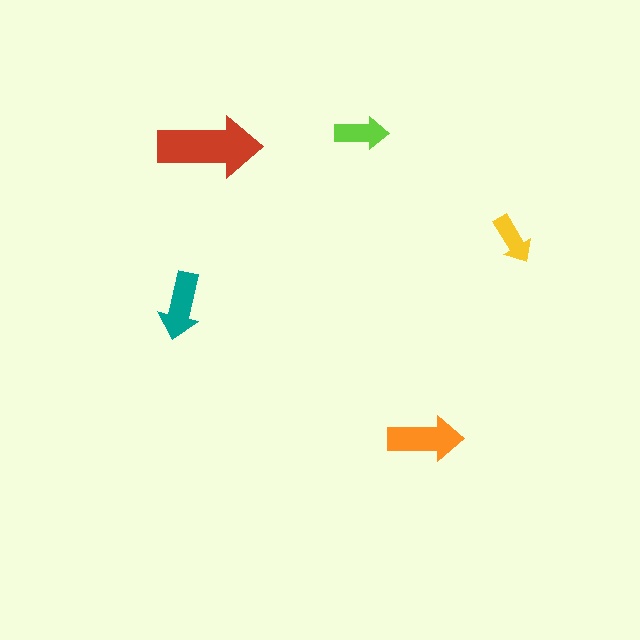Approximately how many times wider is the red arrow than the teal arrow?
About 1.5 times wider.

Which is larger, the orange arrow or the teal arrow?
The orange one.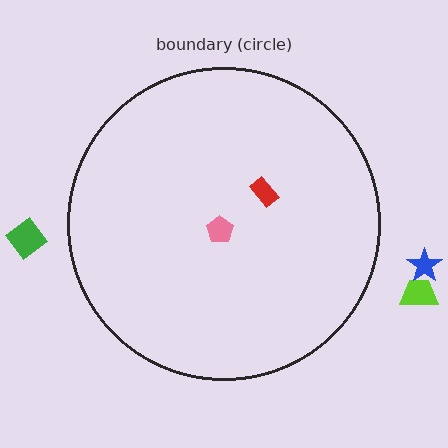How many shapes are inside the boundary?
2 inside, 3 outside.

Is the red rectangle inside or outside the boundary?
Inside.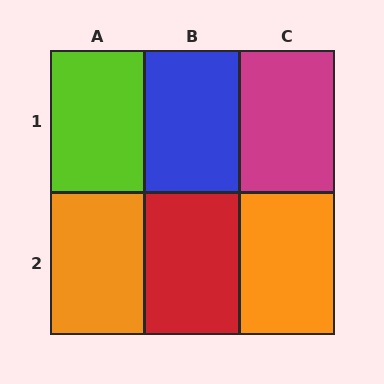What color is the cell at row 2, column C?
Orange.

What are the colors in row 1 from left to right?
Lime, blue, magenta.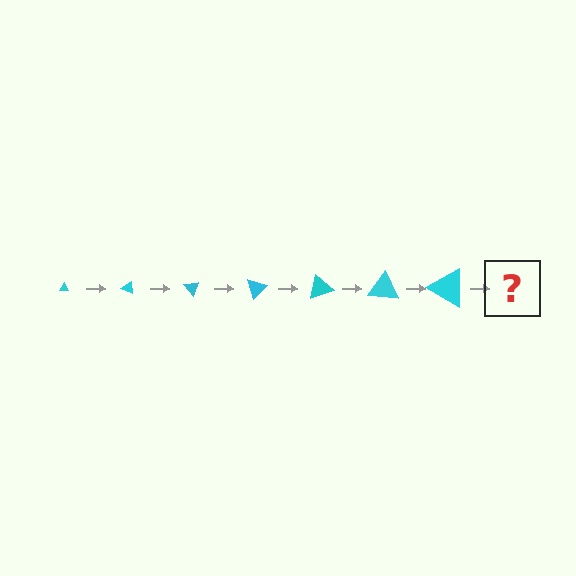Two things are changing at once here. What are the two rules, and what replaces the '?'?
The two rules are that the triangle grows larger each step and it rotates 25 degrees each step. The '?' should be a triangle, larger than the previous one and rotated 175 degrees from the start.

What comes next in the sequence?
The next element should be a triangle, larger than the previous one and rotated 175 degrees from the start.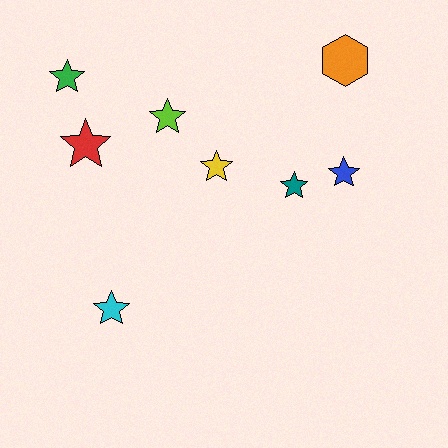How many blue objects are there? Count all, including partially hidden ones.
There is 1 blue object.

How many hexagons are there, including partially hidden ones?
There is 1 hexagon.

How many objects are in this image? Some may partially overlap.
There are 8 objects.